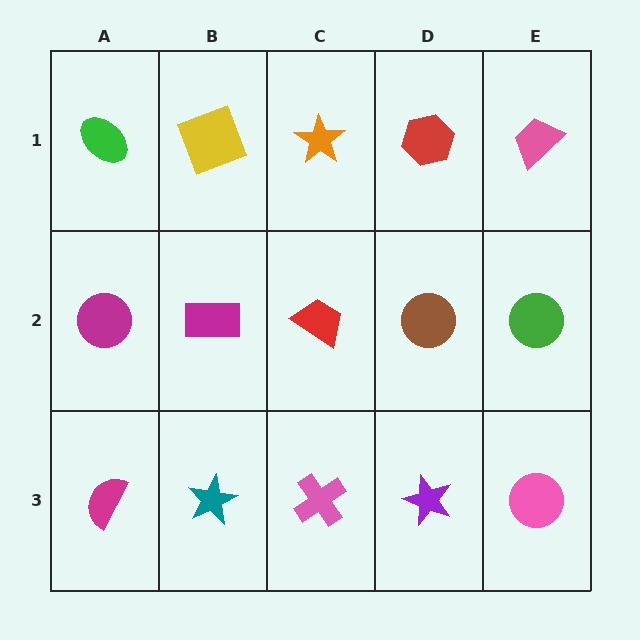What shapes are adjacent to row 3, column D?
A brown circle (row 2, column D), a pink cross (row 3, column C), a pink circle (row 3, column E).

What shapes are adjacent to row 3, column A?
A magenta circle (row 2, column A), a teal star (row 3, column B).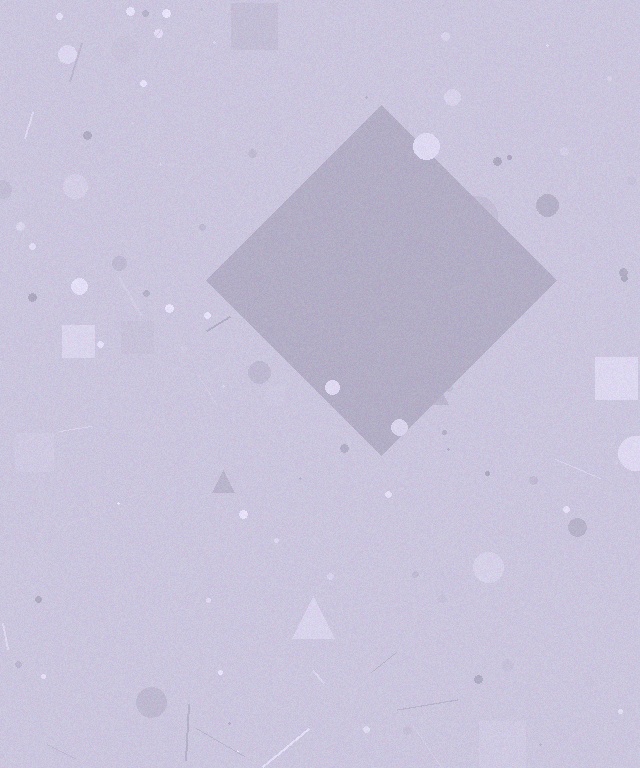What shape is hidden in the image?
A diamond is hidden in the image.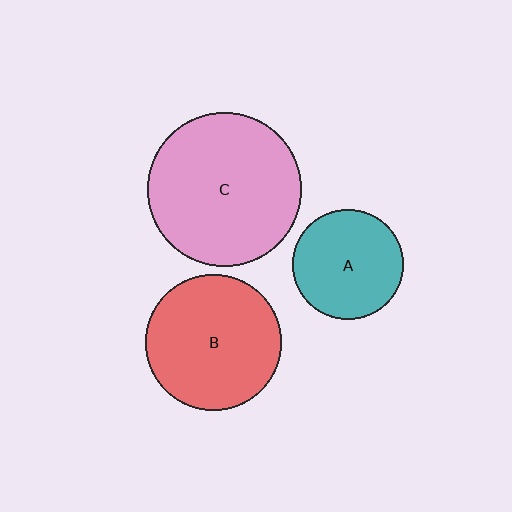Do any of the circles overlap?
No, none of the circles overlap.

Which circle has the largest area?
Circle C (pink).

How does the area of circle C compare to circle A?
Approximately 2.0 times.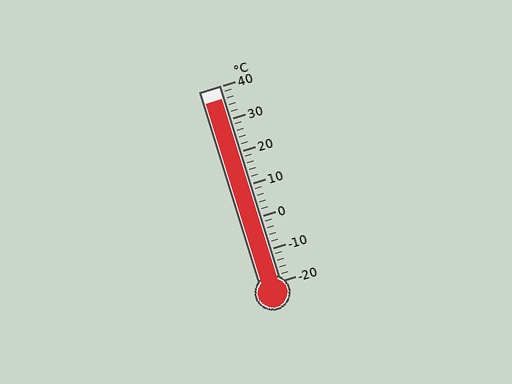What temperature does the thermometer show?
The thermometer shows approximately 36°C.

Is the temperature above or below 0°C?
The temperature is above 0°C.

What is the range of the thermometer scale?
The thermometer scale ranges from -20°C to 40°C.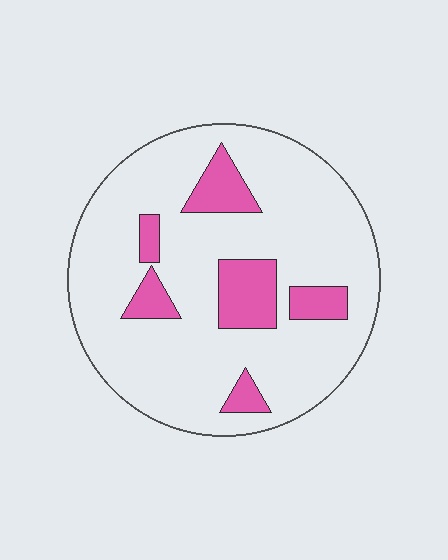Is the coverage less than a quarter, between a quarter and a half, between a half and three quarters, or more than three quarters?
Less than a quarter.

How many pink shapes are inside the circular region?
6.